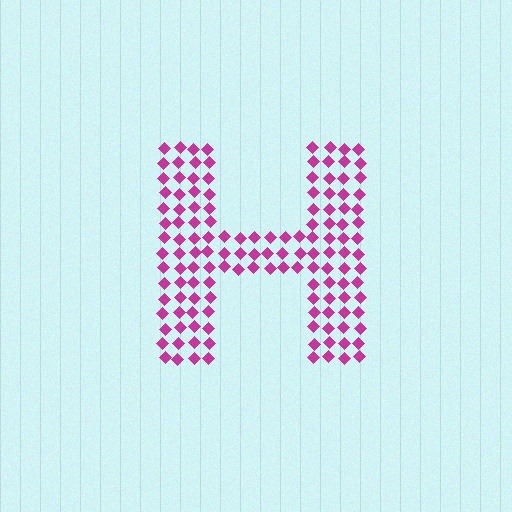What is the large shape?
The large shape is the letter H.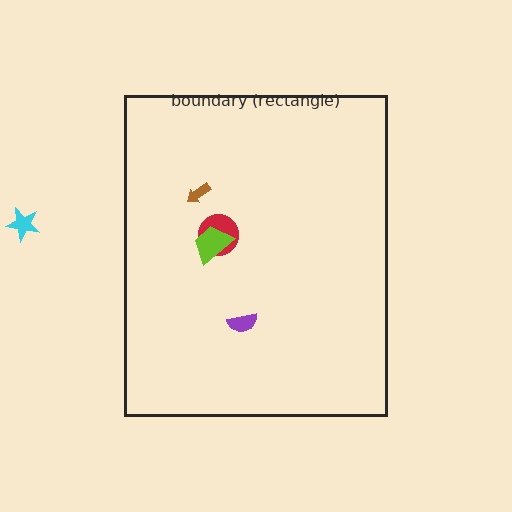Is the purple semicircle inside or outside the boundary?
Inside.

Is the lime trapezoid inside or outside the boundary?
Inside.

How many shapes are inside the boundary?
4 inside, 1 outside.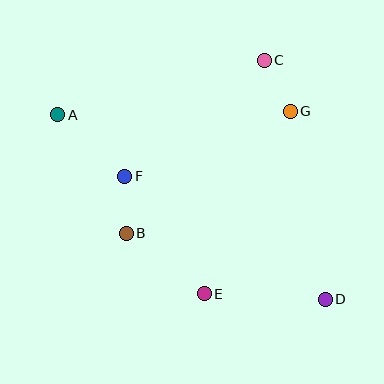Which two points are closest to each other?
Points B and F are closest to each other.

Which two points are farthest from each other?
Points A and D are farthest from each other.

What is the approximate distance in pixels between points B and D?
The distance between B and D is approximately 210 pixels.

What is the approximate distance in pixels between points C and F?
The distance between C and F is approximately 181 pixels.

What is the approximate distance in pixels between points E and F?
The distance between E and F is approximately 142 pixels.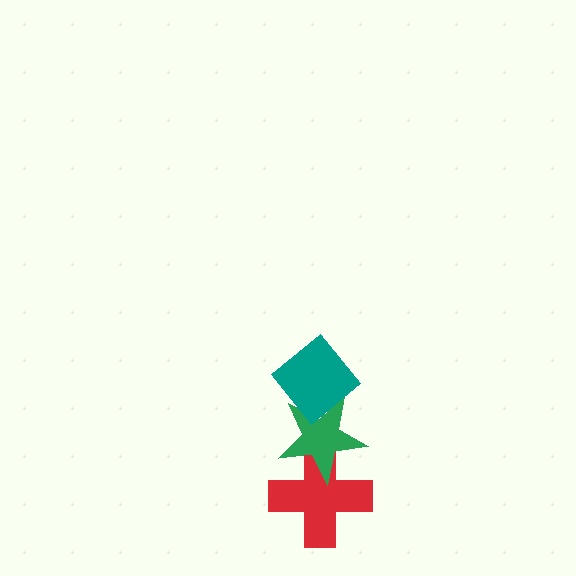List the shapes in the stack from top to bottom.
From top to bottom: the teal diamond, the green star, the red cross.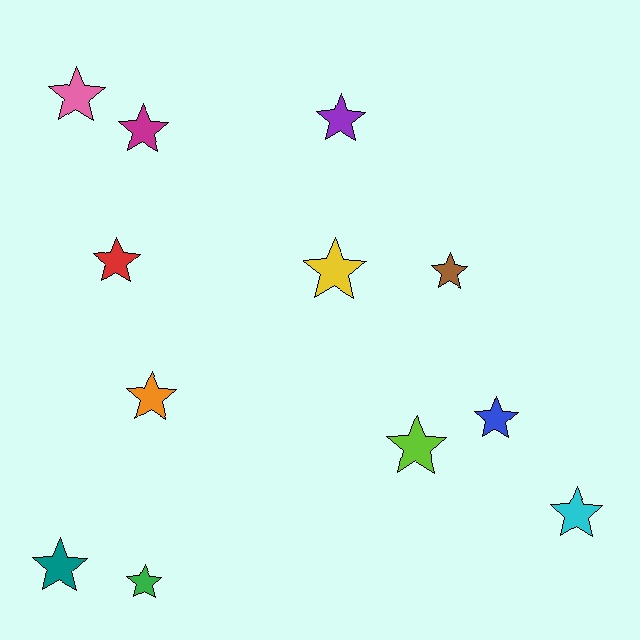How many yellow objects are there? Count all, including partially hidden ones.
There is 1 yellow object.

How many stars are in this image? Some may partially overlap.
There are 12 stars.